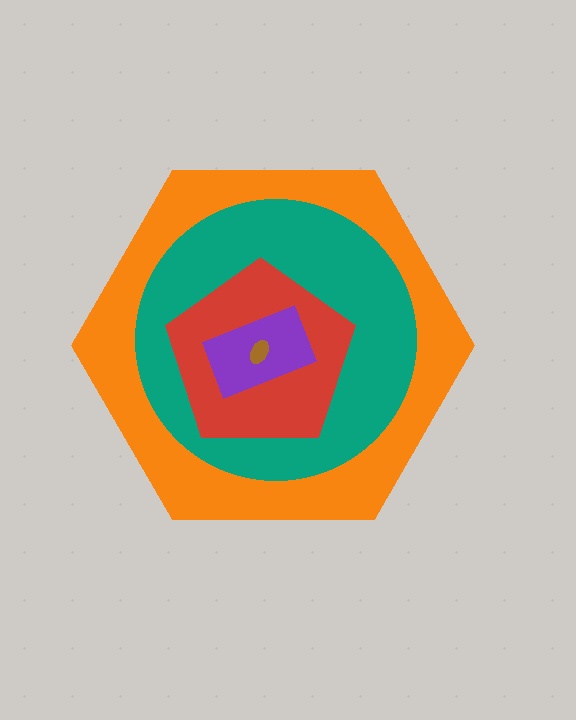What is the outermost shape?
The orange hexagon.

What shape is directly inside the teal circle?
The red pentagon.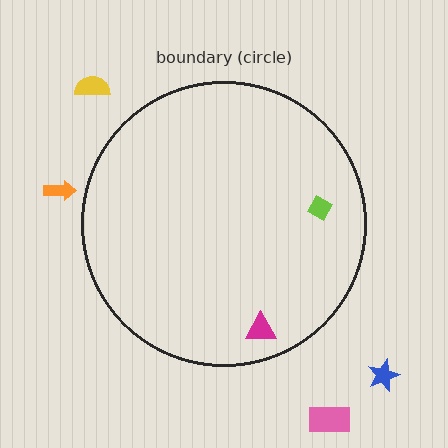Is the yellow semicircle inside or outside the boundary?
Outside.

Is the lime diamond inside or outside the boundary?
Inside.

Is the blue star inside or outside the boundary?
Outside.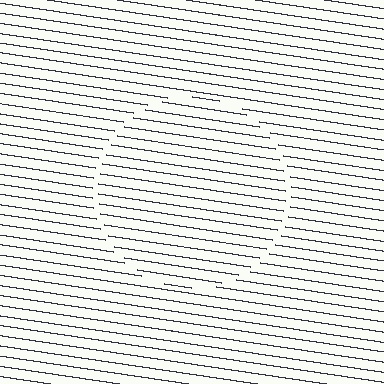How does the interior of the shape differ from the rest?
The interior of the shape contains the same grating, shifted by half a period — the contour is defined by the phase discontinuity where line-ends from the inner and outer gratings abut.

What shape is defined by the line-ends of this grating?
An illusory circle. The interior of the shape contains the same grating, shifted by half a period — the contour is defined by the phase discontinuity where line-ends from the inner and outer gratings abut.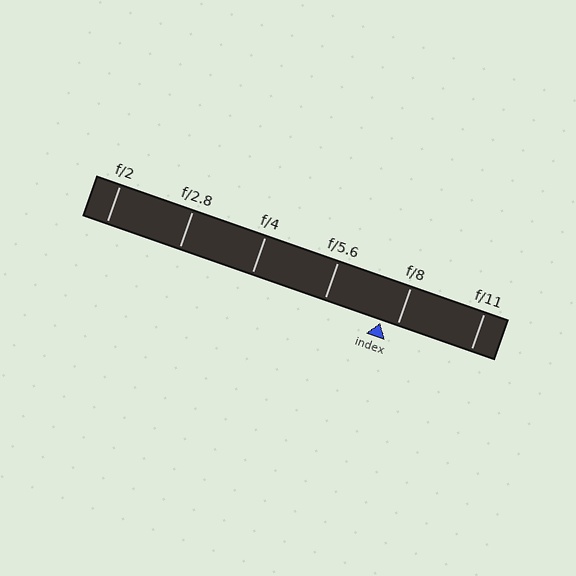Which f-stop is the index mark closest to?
The index mark is closest to f/8.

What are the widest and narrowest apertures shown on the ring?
The widest aperture shown is f/2 and the narrowest is f/11.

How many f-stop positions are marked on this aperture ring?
There are 6 f-stop positions marked.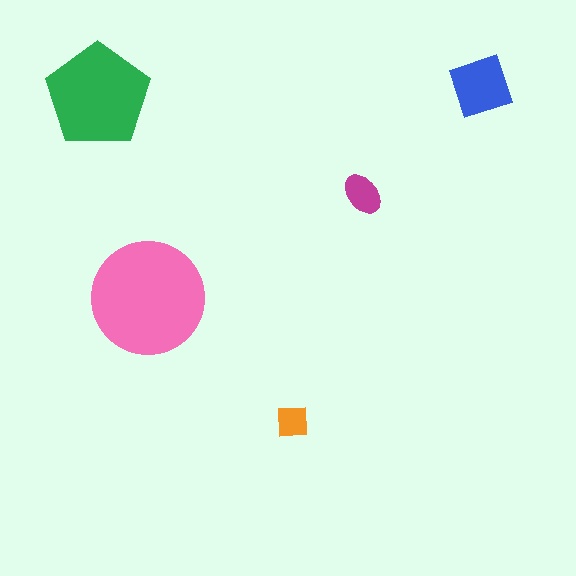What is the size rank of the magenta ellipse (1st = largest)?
4th.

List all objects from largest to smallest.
The pink circle, the green pentagon, the blue diamond, the magenta ellipse, the orange square.